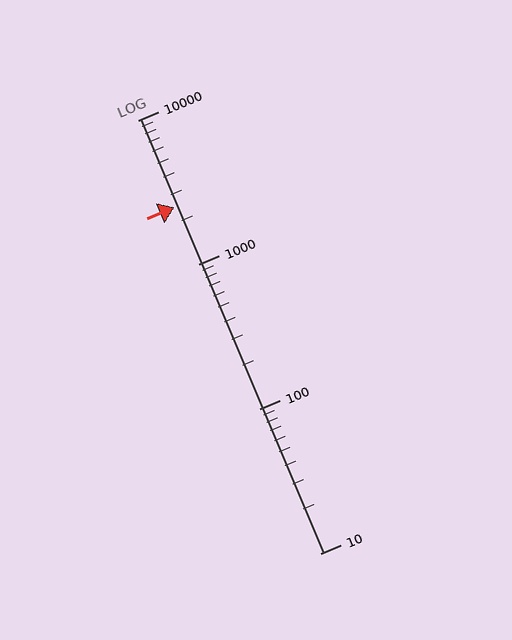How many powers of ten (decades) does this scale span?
The scale spans 3 decades, from 10 to 10000.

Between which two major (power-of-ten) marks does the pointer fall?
The pointer is between 1000 and 10000.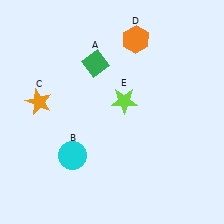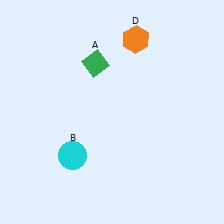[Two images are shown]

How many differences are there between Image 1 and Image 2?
There are 2 differences between the two images.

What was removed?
The lime star (E), the orange star (C) were removed in Image 2.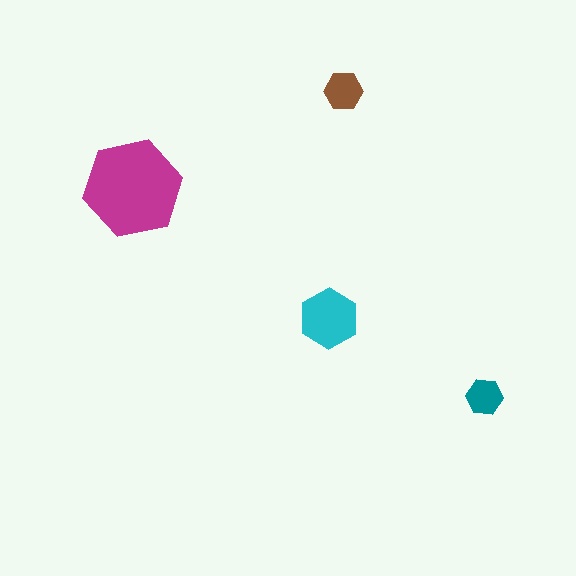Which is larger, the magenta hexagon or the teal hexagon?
The magenta one.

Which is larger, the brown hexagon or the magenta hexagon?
The magenta one.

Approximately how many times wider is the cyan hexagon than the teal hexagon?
About 1.5 times wider.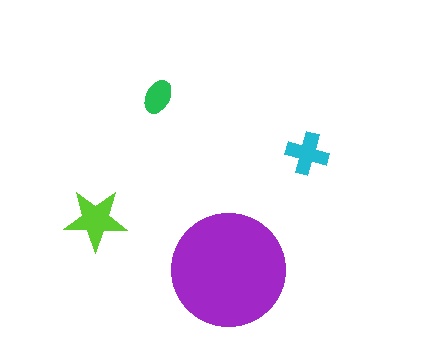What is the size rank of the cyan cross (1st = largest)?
3rd.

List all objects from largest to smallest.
The purple circle, the lime star, the cyan cross, the green ellipse.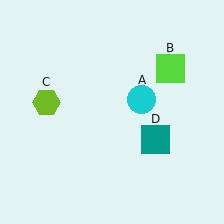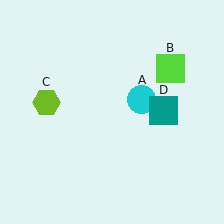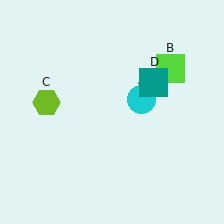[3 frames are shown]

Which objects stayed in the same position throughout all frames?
Cyan circle (object A) and lime square (object B) and lime hexagon (object C) remained stationary.